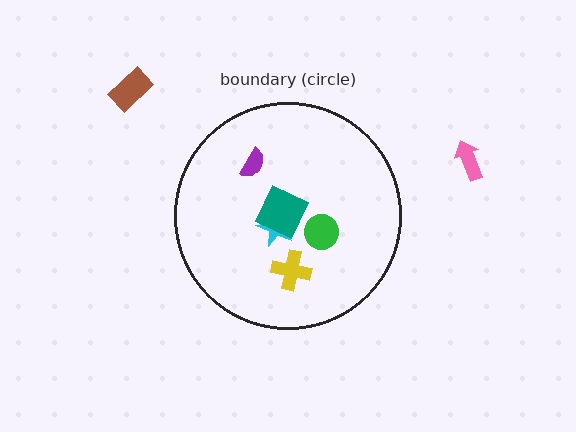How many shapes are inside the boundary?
5 inside, 2 outside.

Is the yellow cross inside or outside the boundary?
Inside.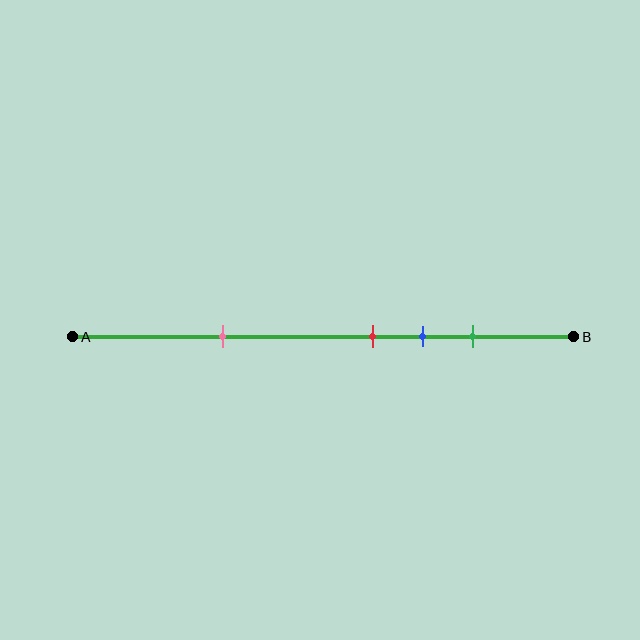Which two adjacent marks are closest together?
The red and blue marks are the closest adjacent pair.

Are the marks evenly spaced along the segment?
No, the marks are not evenly spaced.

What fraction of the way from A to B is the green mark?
The green mark is approximately 80% (0.8) of the way from A to B.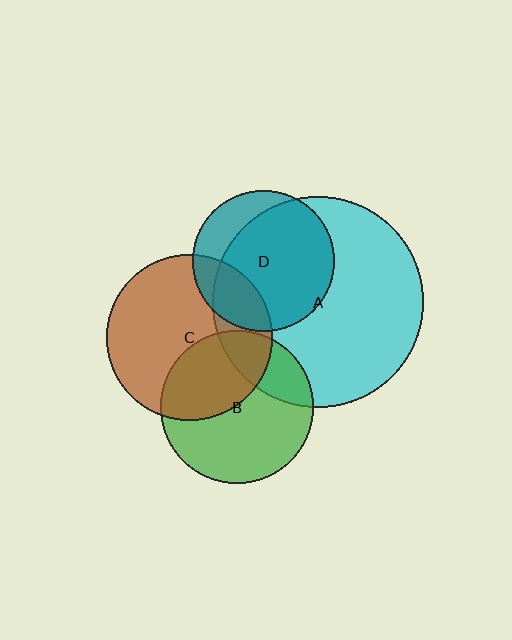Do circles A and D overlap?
Yes.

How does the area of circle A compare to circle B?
Approximately 1.9 times.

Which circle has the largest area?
Circle A (cyan).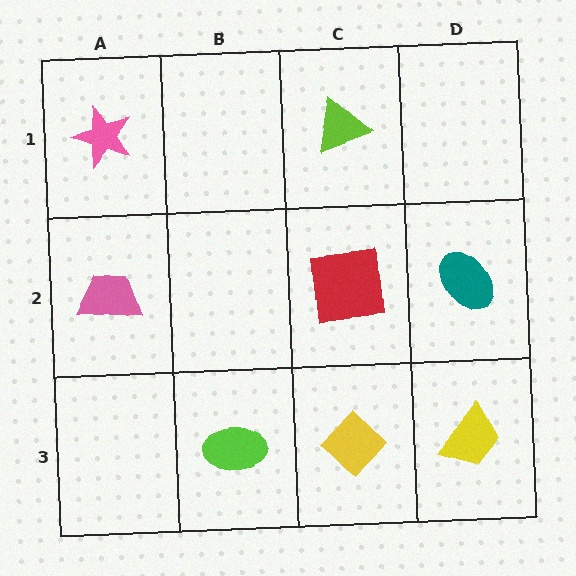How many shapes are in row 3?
3 shapes.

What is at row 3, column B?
A lime ellipse.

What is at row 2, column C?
A red square.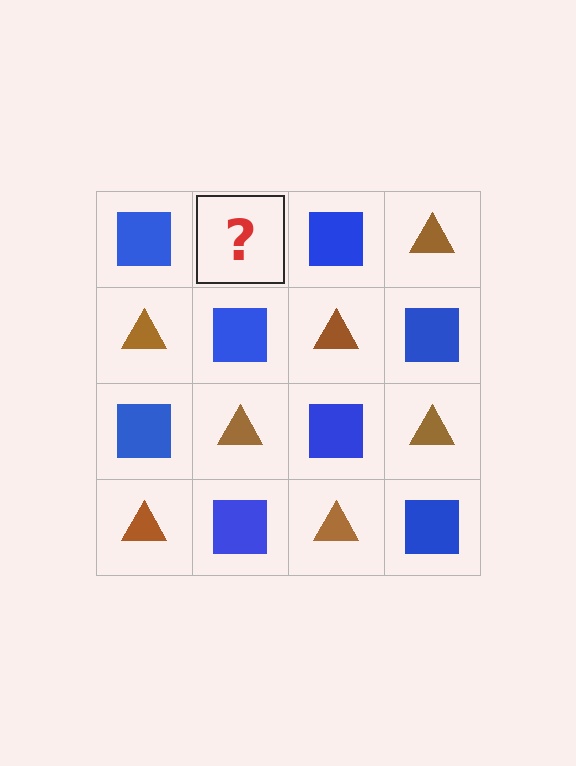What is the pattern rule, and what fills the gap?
The rule is that it alternates blue square and brown triangle in a checkerboard pattern. The gap should be filled with a brown triangle.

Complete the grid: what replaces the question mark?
The question mark should be replaced with a brown triangle.